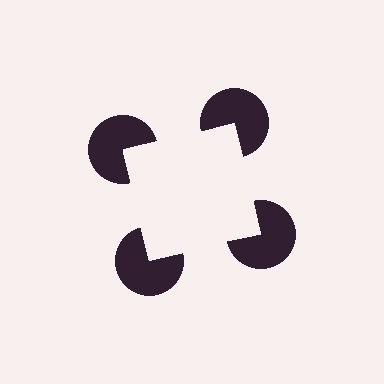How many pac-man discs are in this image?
There are 4 — one at each vertex of the illusory square.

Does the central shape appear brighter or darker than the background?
It typically appears slightly brighter than the background, even though no actual brightness change is drawn.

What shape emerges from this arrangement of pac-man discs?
An illusory square — its edges are inferred from the aligned wedge cuts in the pac-man discs, not physically drawn.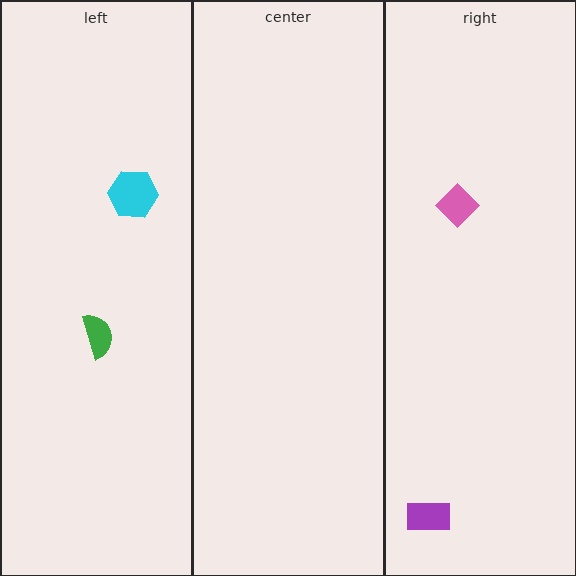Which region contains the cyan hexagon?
The left region.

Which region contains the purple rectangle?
The right region.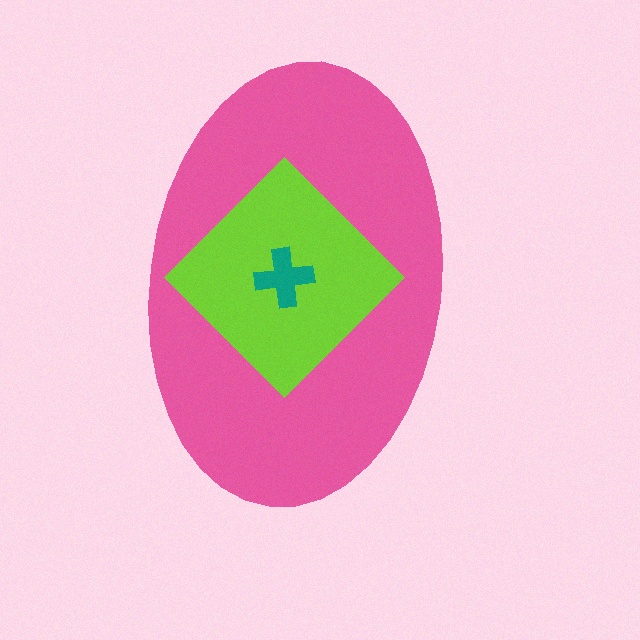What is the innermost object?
The teal cross.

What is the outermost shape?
The pink ellipse.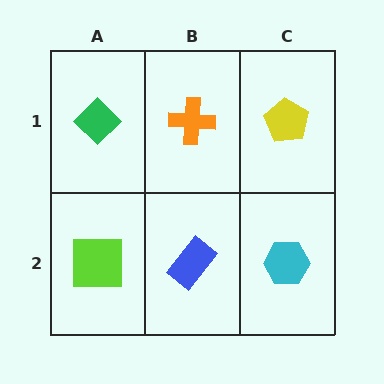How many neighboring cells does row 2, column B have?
3.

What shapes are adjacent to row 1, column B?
A blue rectangle (row 2, column B), a green diamond (row 1, column A), a yellow pentagon (row 1, column C).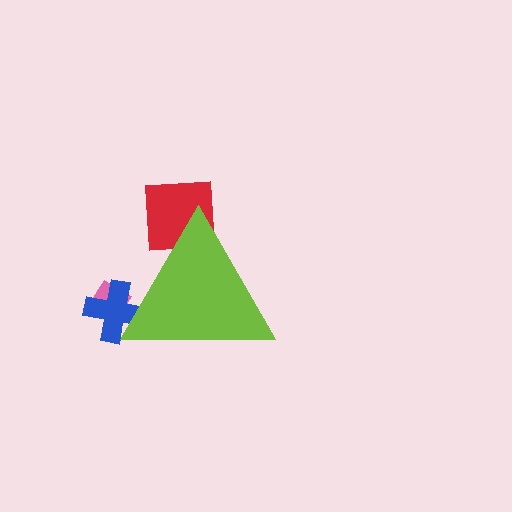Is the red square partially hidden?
Yes, the red square is partially hidden behind the lime triangle.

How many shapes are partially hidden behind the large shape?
3 shapes are partially hidden.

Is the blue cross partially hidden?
Yes, the blue cross is partially hidden behind the lime triangle.